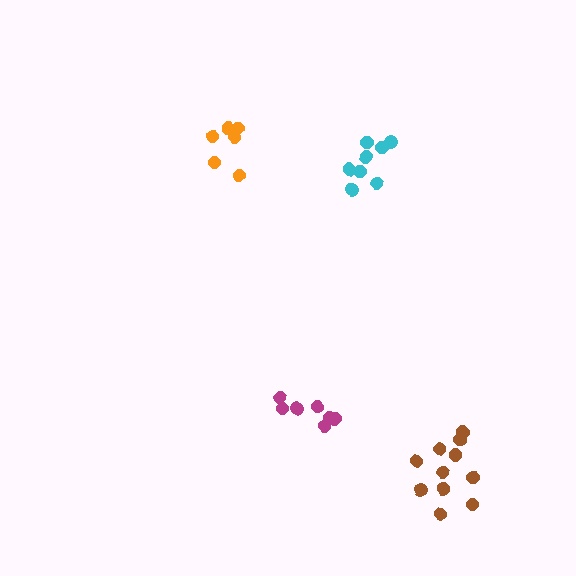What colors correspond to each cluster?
The clusters are colored: magenta, orange, cyan, brown.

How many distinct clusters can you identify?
There are 4 distinct clusters.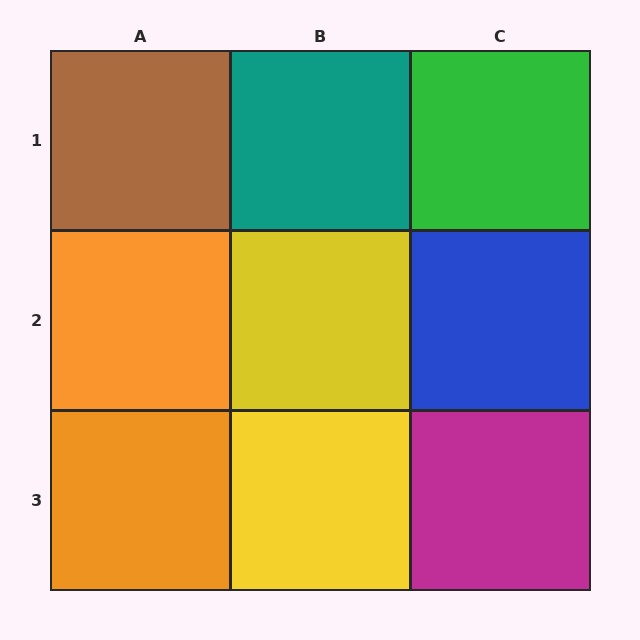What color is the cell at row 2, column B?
Yellow.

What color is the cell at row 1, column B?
Teal.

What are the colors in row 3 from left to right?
Orange, yellow, magenta.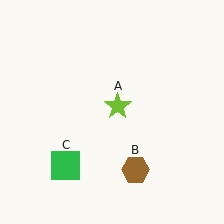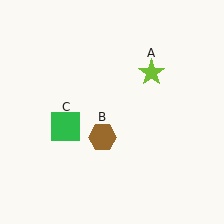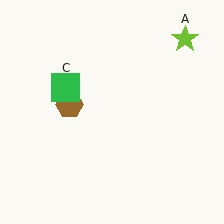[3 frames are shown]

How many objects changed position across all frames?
3 objects changed position: lime star (object A), brown hexagon (object B), green square (object C).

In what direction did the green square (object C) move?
The green square (object C) moved up.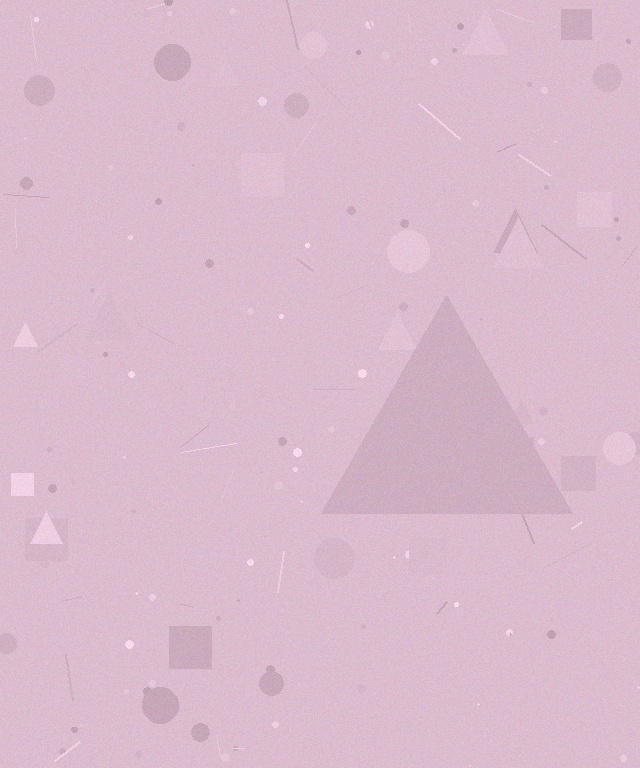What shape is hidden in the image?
A triangle is hidden in the image.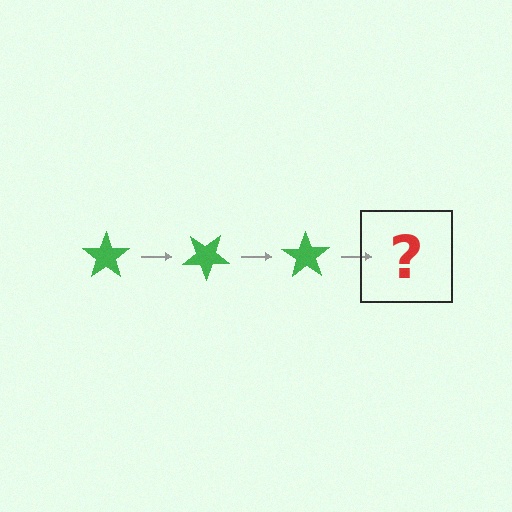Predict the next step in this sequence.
The next step is a green star rotated 105 degrees.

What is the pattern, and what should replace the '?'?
The pattern is that the star rotates 35 degrees each step. The '?' should be a green star rotated 105 degrees.